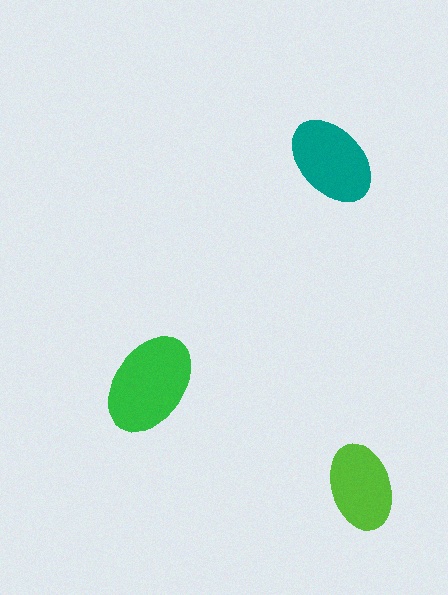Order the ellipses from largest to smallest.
the green one, the teal one, the lime one.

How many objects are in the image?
There are 3 objects in the image.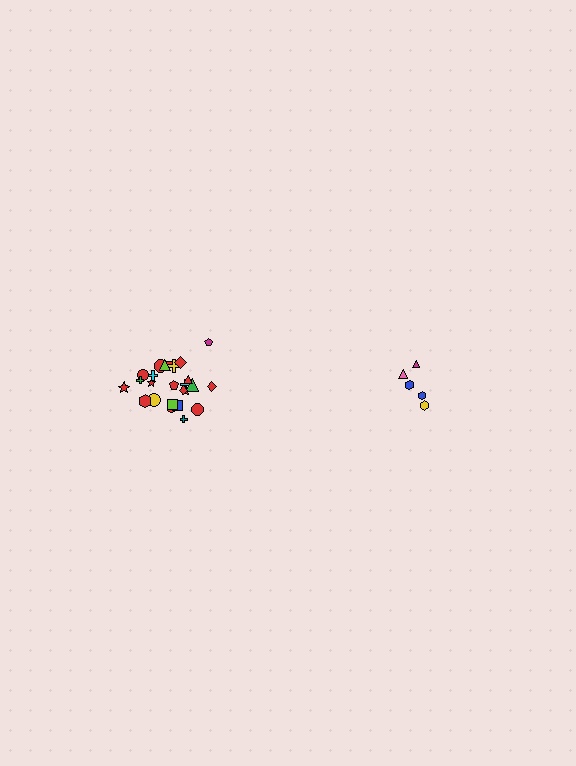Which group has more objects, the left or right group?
The left group.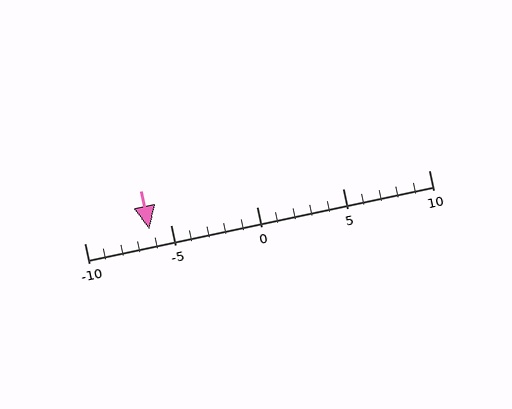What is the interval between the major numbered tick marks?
The major tick marks are spaced 5 units apart.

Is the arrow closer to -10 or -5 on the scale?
The arrow is closer to -5.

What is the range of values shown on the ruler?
The ruler shows values from -10 to 10.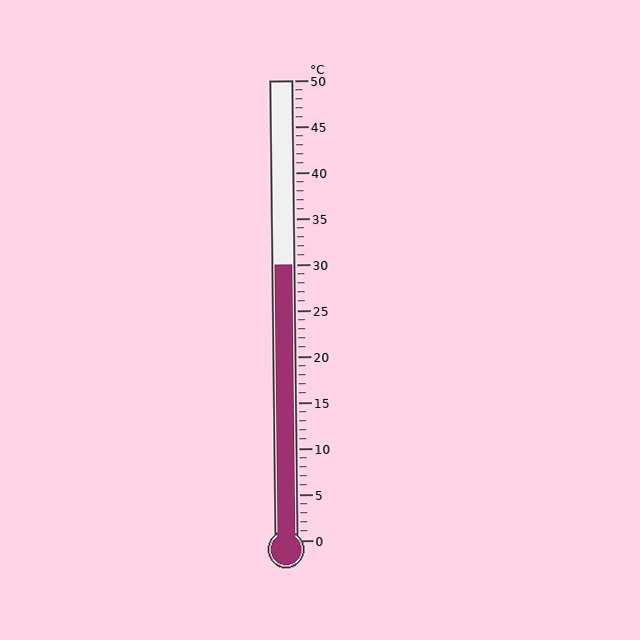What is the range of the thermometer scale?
The thermometer scale ranges from 0°C to 50°C.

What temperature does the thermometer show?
The thermometer shows approximately 30°C.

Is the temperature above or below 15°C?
The temperature is above 15°C.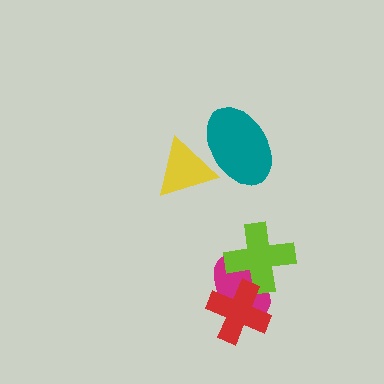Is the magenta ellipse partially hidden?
Yes, it is partially covered by another shape.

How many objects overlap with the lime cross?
2 objects overlap with the lime cross.